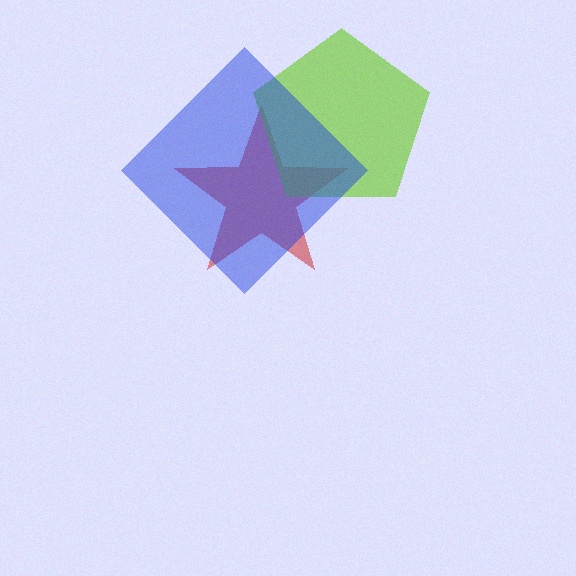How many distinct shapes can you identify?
There are 3 distinct shapes: a red star, a lime pentagon, a blue diamond.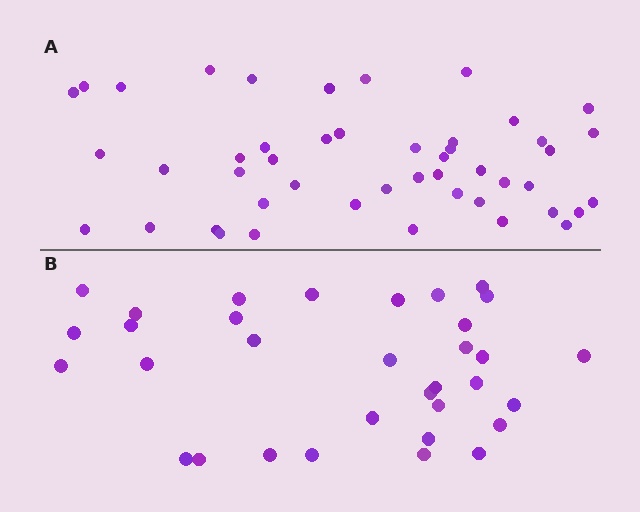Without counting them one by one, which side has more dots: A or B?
Region A (the top region) has more dots.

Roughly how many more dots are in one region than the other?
Region A has approximately 15 more dots than region B.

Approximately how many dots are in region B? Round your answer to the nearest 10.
About 30 dots. (The exact count is 33, which rounds to 30.)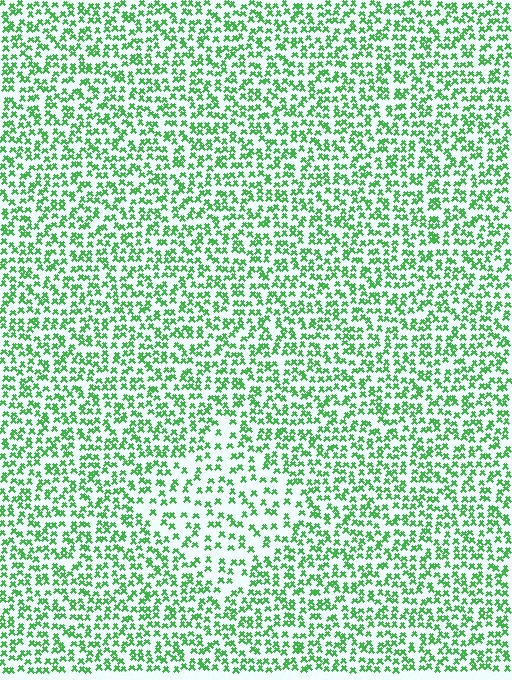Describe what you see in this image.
The image contains small green elements arranged at two different densities. A diamond-shaped region is visible where the elements are less densely packed than the surrounding area.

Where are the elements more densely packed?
The elements are more densely packed outside the diamond boundary.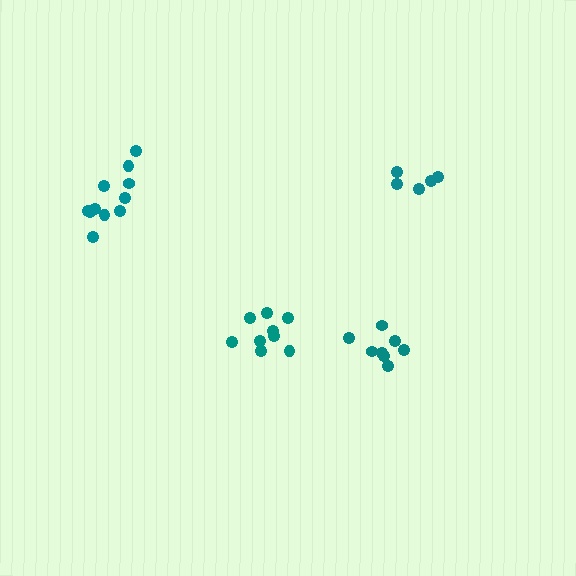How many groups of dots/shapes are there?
There are 4 groups.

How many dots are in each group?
Group 1: 5 dots, Group 2: 9 dots, Group 3: 11 dots, Group 4: 8 dots (33 total).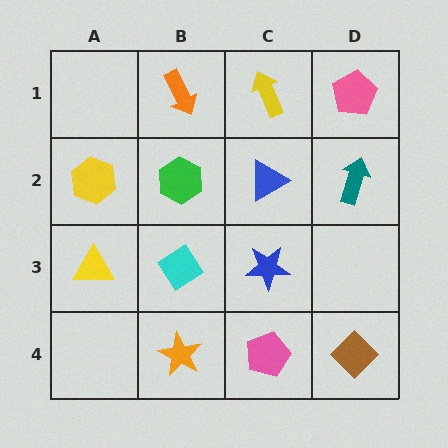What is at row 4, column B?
An orange star.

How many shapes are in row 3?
3 shapes.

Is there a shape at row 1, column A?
No, that cell is empty.